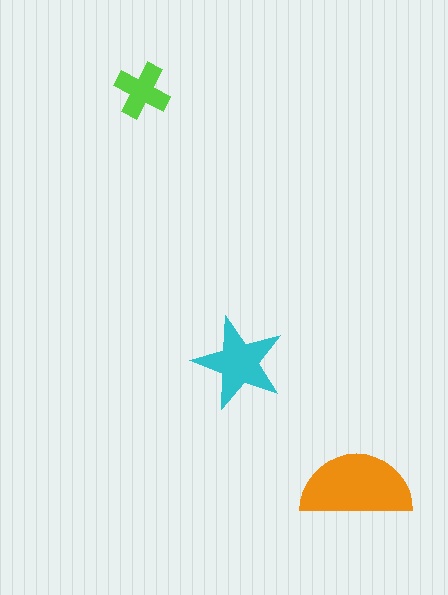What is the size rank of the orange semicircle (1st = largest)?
1st.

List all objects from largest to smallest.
The orange semicircle, the cyan star, the lime cross.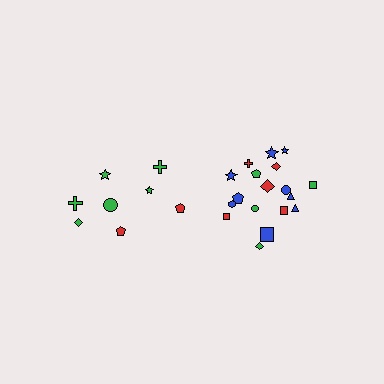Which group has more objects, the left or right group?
The right group.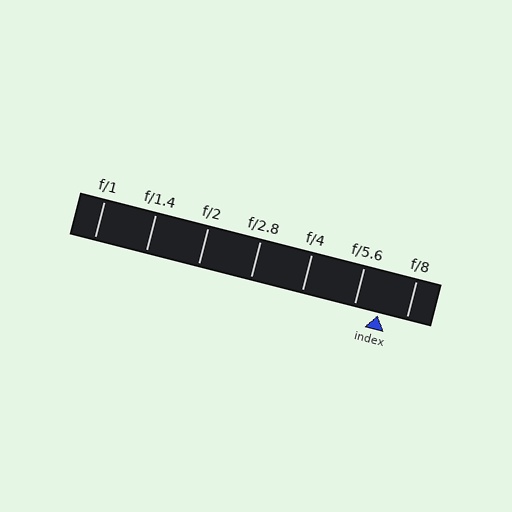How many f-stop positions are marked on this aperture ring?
There are 7 f-stop positions marked.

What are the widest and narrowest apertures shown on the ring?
The widest aperture shown is f/1 and the narrowest is f/8.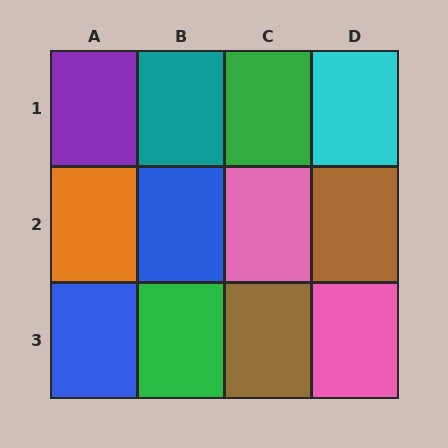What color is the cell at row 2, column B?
Blue.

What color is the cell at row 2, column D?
Brown.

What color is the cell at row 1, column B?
Teal.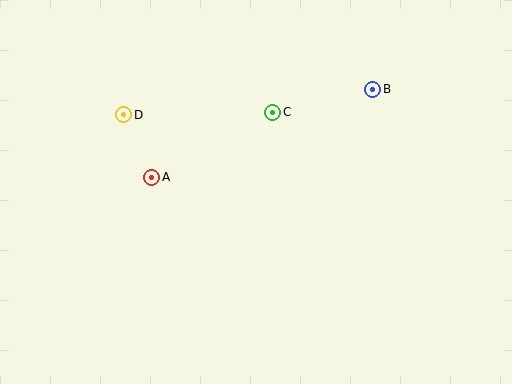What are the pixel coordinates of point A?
Point A is at (152, 177).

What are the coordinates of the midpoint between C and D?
The midpoint between C and D is at (198, 113).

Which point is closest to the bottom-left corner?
Point A is closest to the bottom-left corner.